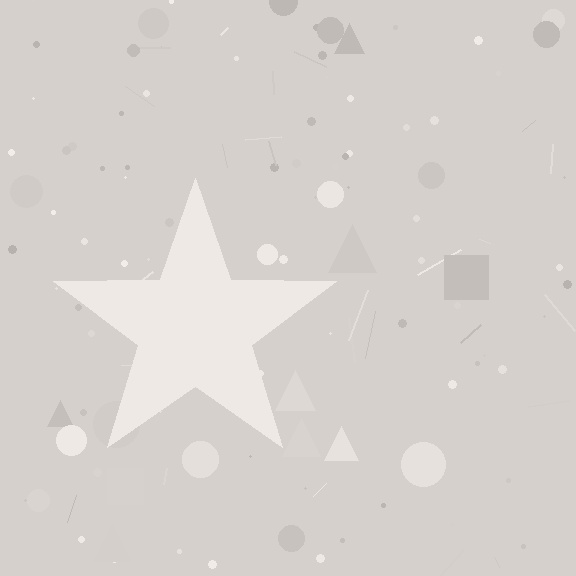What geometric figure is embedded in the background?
A star is embedded in the background.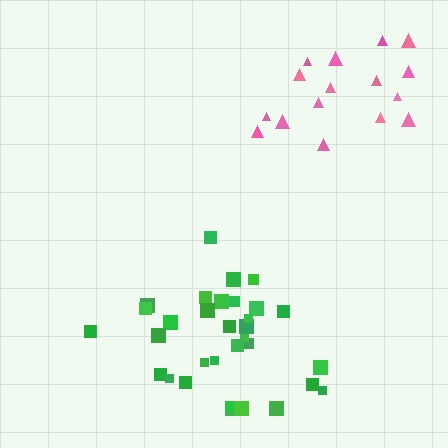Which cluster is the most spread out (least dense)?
Pink.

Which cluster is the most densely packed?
Green.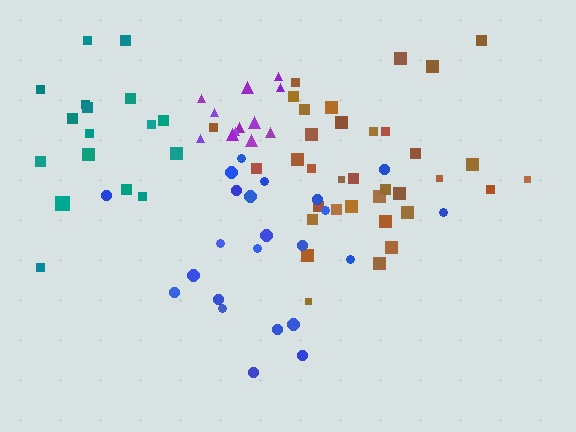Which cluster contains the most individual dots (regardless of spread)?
Brown (35).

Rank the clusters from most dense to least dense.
purple, brown, blue, teal.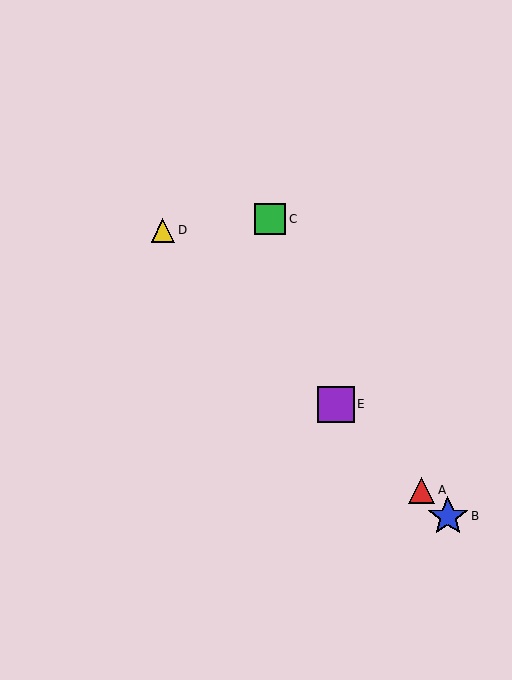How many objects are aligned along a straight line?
4 objects (A, B, D, E) are aligned along a straight line.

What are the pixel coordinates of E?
Object E is at (336, 404).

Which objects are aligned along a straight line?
Objects A, B, D, E are aligned along a straight line.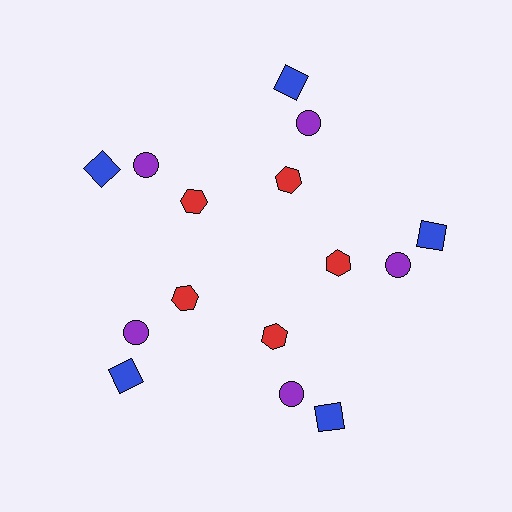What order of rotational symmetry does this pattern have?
This pattern has 5-fold rotational symmetry.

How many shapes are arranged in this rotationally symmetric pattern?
There are 15 shapes, arranged in 5 groups of 3.